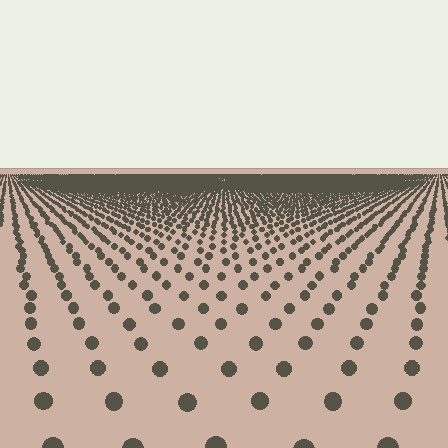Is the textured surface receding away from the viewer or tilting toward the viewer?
The surface is receding away from the viewer. Texture elements get smaller and denser toward the top.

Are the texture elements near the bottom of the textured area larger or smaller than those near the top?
Larger. Near the bottom, elements are closer to the viewer and appear at a bigger on-screen size.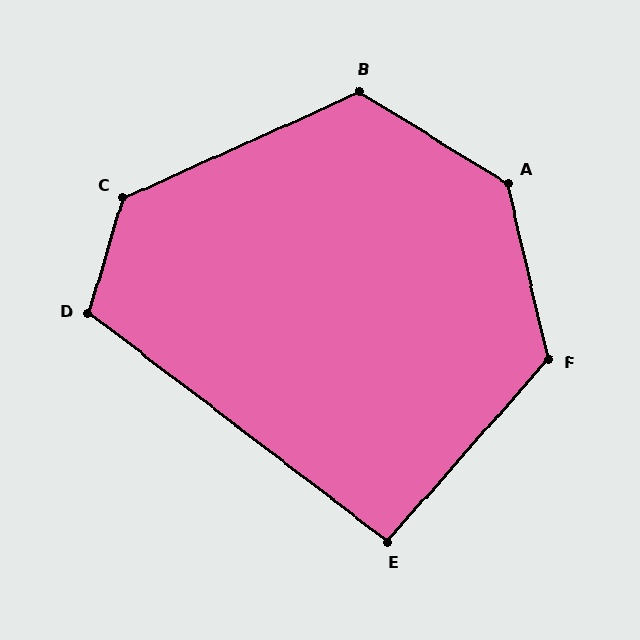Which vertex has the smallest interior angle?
E, at approximately 94 degrees.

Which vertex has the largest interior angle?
A, at approximately 135 degrees.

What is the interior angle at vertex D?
Approximately 111 degrees (obtuse).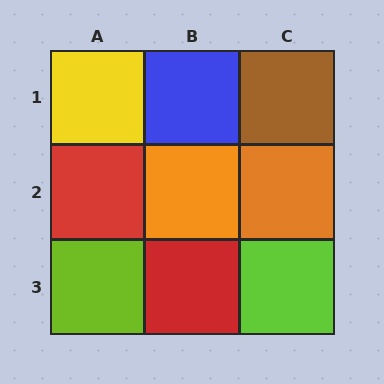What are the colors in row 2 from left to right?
Red, orange, orange.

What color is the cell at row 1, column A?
Yellow.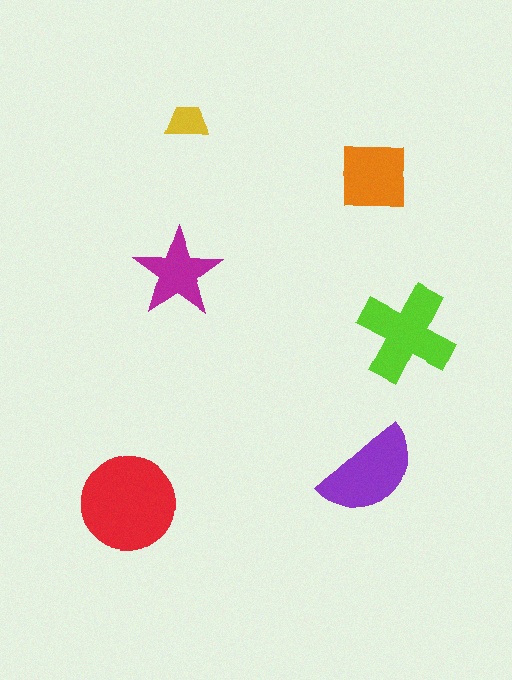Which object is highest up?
The yellow trapezoid is topmost.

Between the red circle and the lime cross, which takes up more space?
The red circle.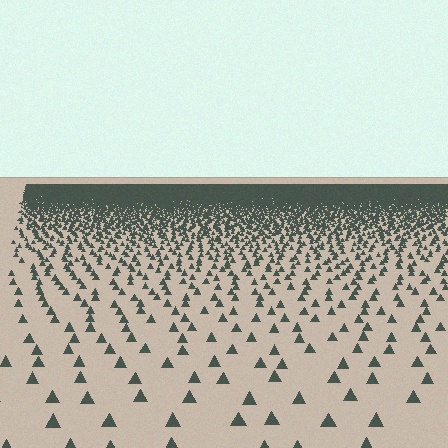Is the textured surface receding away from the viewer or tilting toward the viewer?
The surface is receding away from the viewer. Texture elements get smaller and denser toward the top.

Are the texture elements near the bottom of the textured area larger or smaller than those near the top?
Larger. Near the bottom, elements are closer to the viewer and appear at a bigger on-screen size.